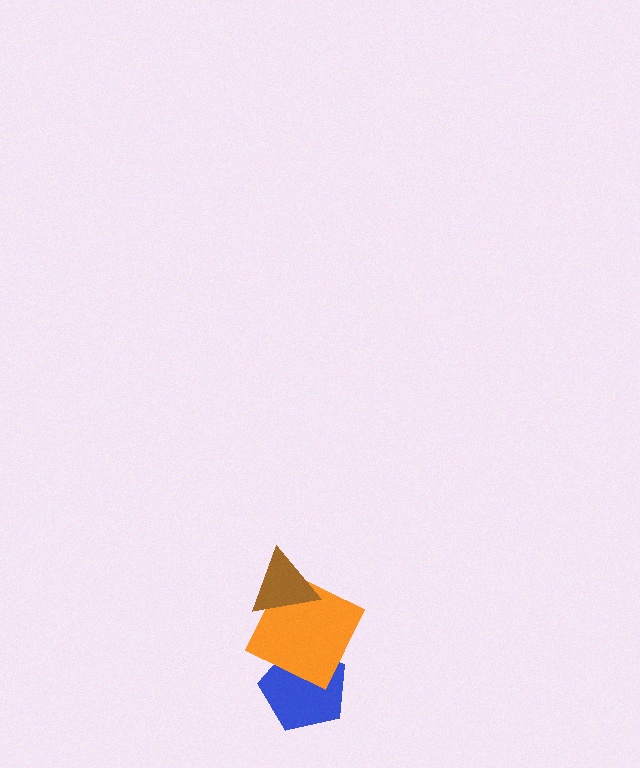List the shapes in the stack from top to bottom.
From top to bottom: the brown triangle, the orange square, the blue pentagon.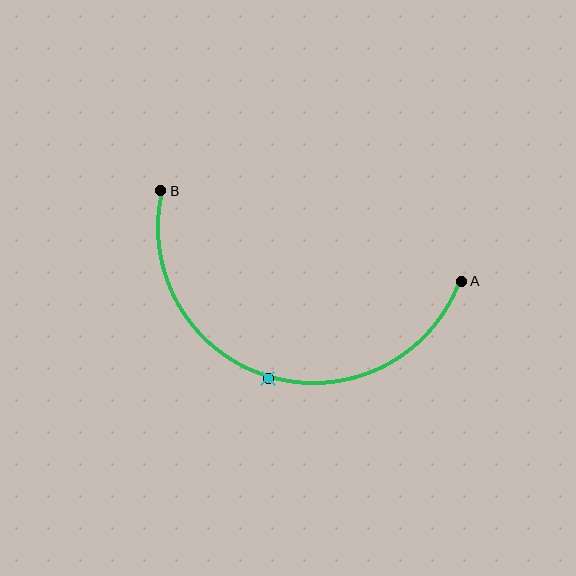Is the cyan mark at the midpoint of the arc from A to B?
Yes. The cyan mark lies on the arc at equal arc-length from both A and B — it is the arc midpoint.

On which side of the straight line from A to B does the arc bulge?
The arc bulges below the straight line connecting A and B.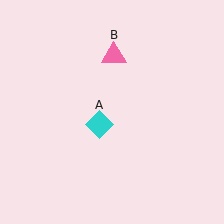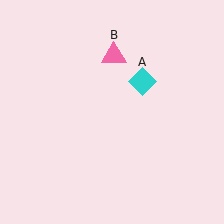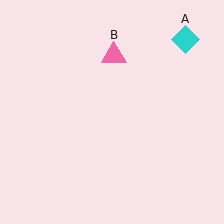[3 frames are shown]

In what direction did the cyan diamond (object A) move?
The cyan diamond (object A) moved up and to the right.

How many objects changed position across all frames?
1 object changed position: cyan diamond (object A).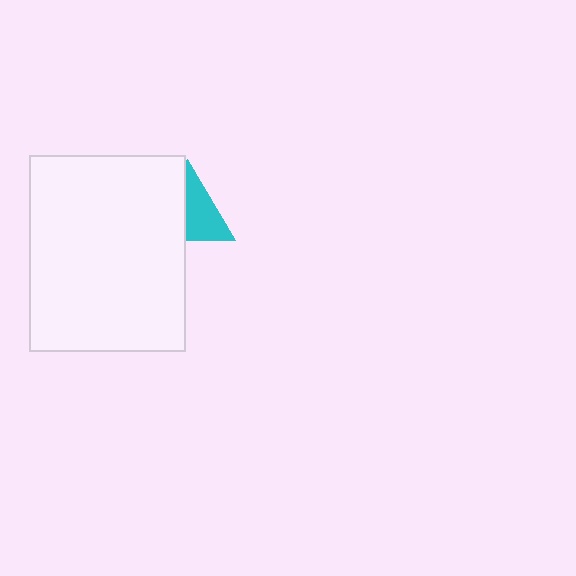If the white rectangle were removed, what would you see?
You would see the complete cyan triangle.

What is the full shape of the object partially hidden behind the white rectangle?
The partially hidden object is a cyan triangle.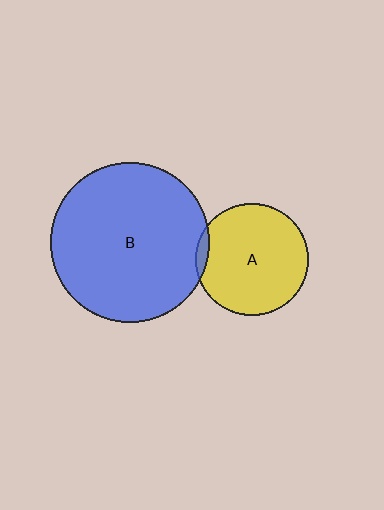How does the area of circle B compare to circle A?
Approximately 2.0 times.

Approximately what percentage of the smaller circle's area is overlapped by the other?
Approximately 5%.